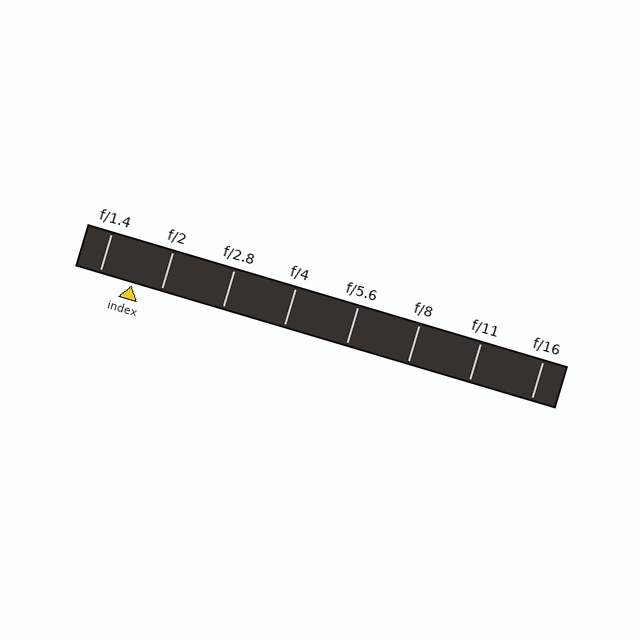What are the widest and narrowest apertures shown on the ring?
The widest aperture shown is f/1.4 and the narrowest is f/16.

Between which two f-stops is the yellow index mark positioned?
The index mark is between f/1.4 and f/2.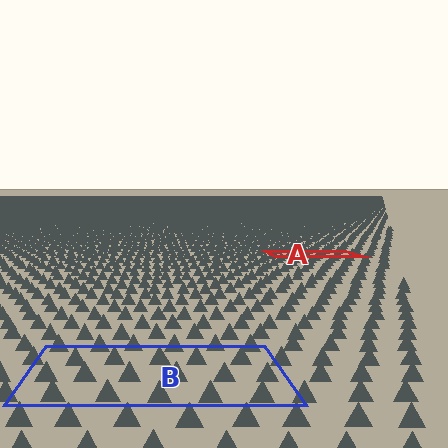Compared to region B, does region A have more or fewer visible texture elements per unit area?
Region A has more texture elements per unit area — they are packed more densely because it is farther away.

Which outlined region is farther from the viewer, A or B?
Region A is farther from the viewer — the texture elements inside it appear smaller and more densely packed.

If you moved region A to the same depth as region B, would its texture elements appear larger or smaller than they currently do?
They would appear larger. At a closer depth, the same texture elements are projected at a bigger on-screen size.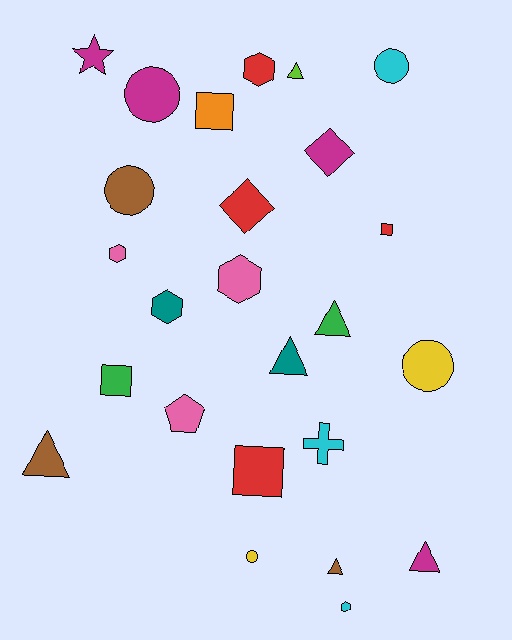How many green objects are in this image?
There are 2 green objects.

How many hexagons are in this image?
There are 5 hexagons.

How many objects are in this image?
There are 25 objects.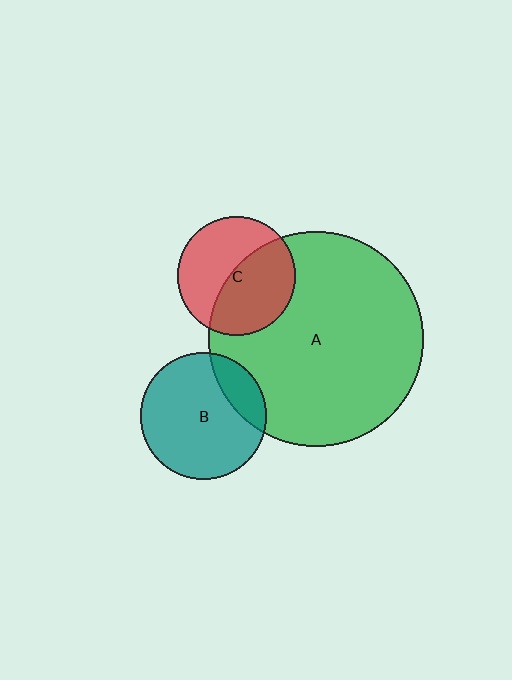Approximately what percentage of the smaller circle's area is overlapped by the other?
Approximately 20%.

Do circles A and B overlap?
Yes.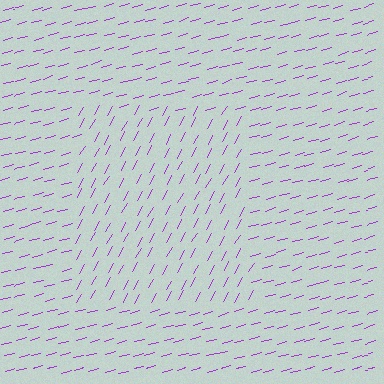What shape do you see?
I see a rectangle.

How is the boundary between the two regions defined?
The boundary is defined purely by a change in line orientation (approximately 45 degrees difference). All lines are the same color and thickness.